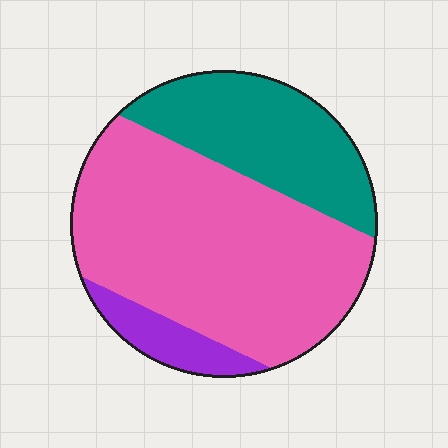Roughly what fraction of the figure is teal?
Teal takes up between a sixth and a third of the figure.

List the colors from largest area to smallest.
From largest to smallest: pink, teal, purple.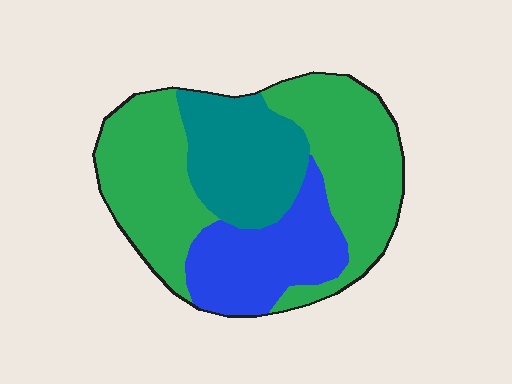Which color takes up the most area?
Green, at roughly 55%.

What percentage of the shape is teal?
Teal takes up between a sixth and a third of the shape.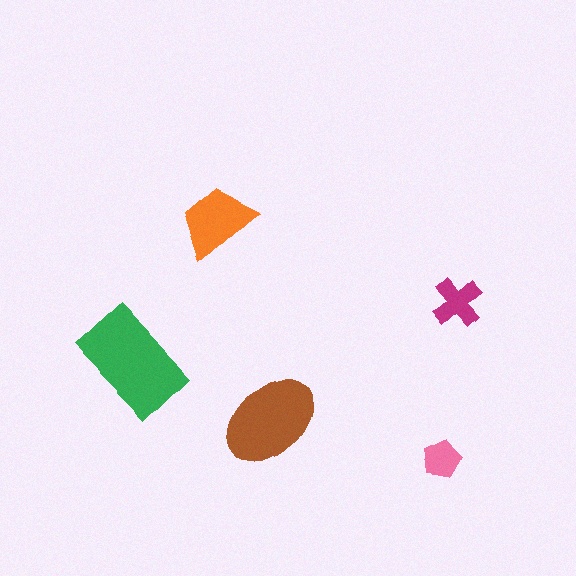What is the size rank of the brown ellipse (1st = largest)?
2nd.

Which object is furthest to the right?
The magenta cross is rightmost.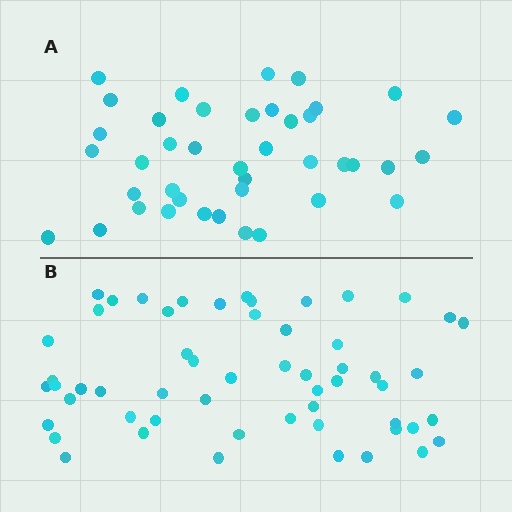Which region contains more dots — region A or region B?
Region B (the bottom region) has more dots.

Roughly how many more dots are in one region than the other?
Region B has approximately 15 more dots than region A.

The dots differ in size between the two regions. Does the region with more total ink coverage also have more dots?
No. Region A has more total ink coverage because its dots are larger, but region B actually contains more individual dots. Total area can be misleading — the number of items is what matters here.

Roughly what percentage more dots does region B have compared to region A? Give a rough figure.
About 35% more.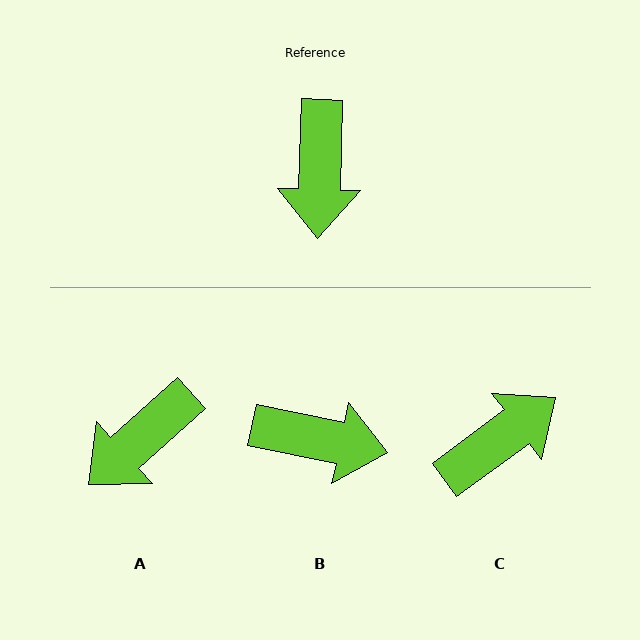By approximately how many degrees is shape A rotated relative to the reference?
Approximately 47 degrees clockwise.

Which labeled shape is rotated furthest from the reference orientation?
C, about 128 degrees away.